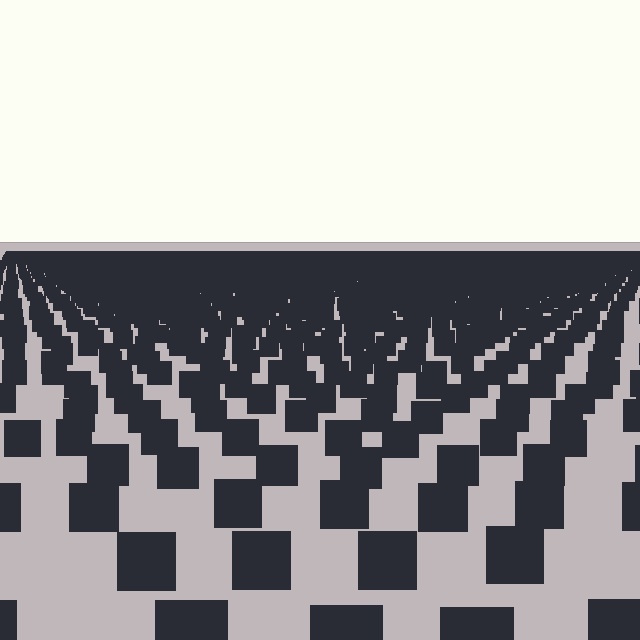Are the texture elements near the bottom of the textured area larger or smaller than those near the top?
Larger. Near the bottom, elements are closer to the viewer and appear at a bigger on-screen size.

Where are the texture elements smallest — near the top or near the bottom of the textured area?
Near the top.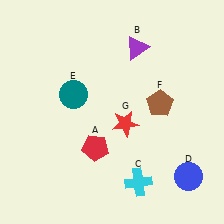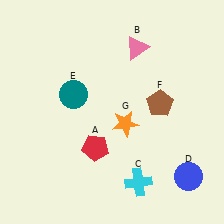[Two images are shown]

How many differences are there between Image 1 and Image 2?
There are 2 differences between the two images.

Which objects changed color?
B changed from purple to pink. G changed from red to orange.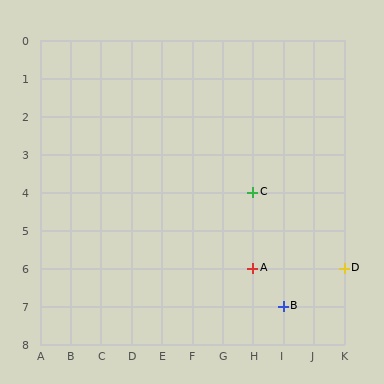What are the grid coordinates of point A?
Point A is at grid coordinates (H, 6).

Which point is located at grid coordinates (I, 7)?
Point B is at (I, 7).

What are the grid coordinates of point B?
Point B is at grid coordinates (I, 7).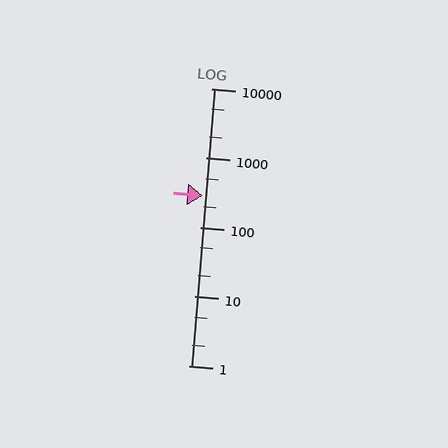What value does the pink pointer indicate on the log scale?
The pointer indicates approximately 280.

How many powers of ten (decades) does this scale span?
The scale spans 4 decades, from 1 to 10000.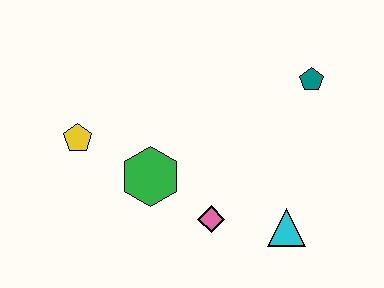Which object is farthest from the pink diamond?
The teal pentagon is farthest from the pink diamond.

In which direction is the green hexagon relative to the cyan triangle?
The green hexagon is to the left of the cyan triangle.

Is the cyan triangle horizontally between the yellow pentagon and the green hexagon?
No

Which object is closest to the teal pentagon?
The cyan triangle is closest to the teal pentagon.